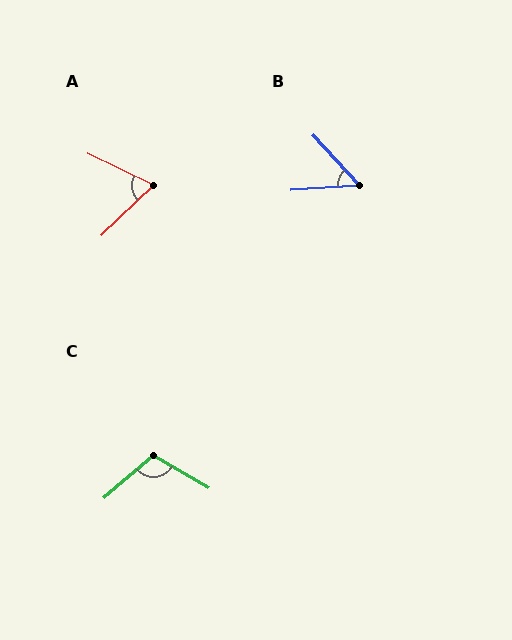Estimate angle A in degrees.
Approximately 70 degrees.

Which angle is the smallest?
B, at approximately 51 degrees.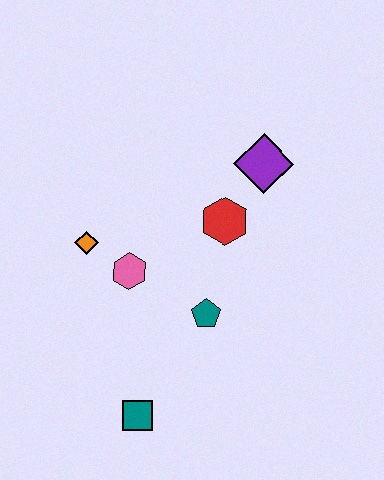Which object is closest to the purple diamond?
The red hexagon is closest to the purple diamond.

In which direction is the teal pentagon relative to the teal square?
The teal pentagon is above the teal square.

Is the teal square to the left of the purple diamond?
Yes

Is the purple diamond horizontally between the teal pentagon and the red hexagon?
No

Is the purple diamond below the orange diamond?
No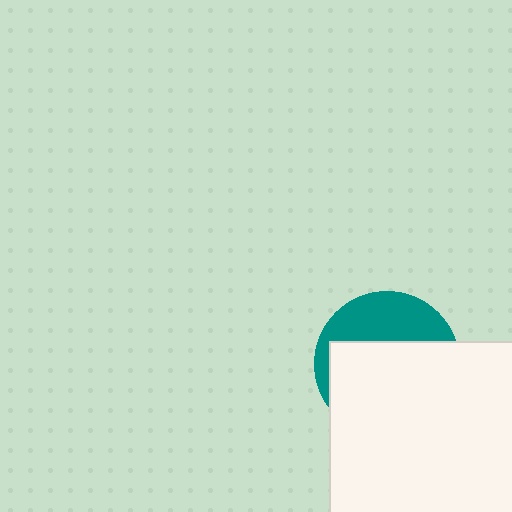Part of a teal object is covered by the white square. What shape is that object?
It is a circle.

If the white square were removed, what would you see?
You would see the complete teal circle.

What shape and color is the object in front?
The object in front is a white square.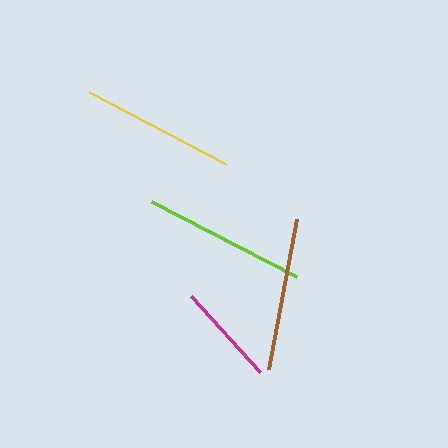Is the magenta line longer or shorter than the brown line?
The brown line is longer than the magenta line.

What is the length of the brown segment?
The brown segment is approximately 152 pixels long.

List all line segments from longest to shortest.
From longest to shortest: lime, yellow, brown, magenta.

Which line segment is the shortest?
The magenta line is the shortest at approximately 103 pixels.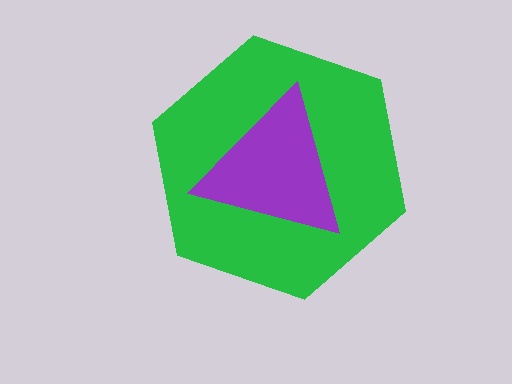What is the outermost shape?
The green hexagon.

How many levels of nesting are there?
2.